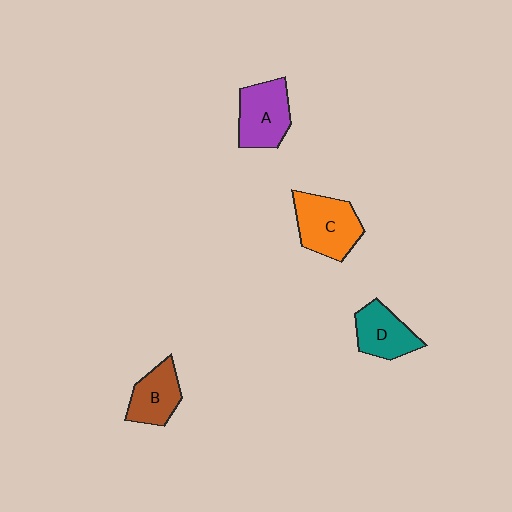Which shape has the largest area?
Shape C (orange).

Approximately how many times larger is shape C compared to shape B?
Approximately 1.4 times.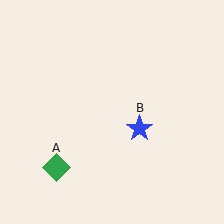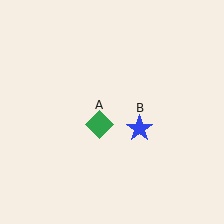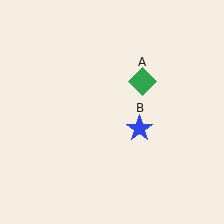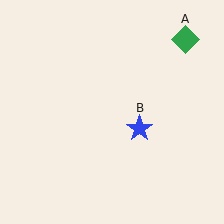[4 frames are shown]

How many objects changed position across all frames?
1 object changed position: green diamond (object A).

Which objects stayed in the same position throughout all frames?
Blue star (object B) remained stationary.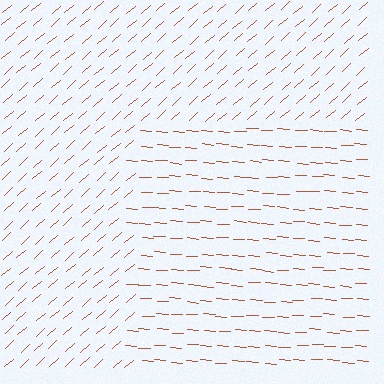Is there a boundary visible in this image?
Yes, there is a texture boundary formed by a change in line orientation.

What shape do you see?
I see a rectangle.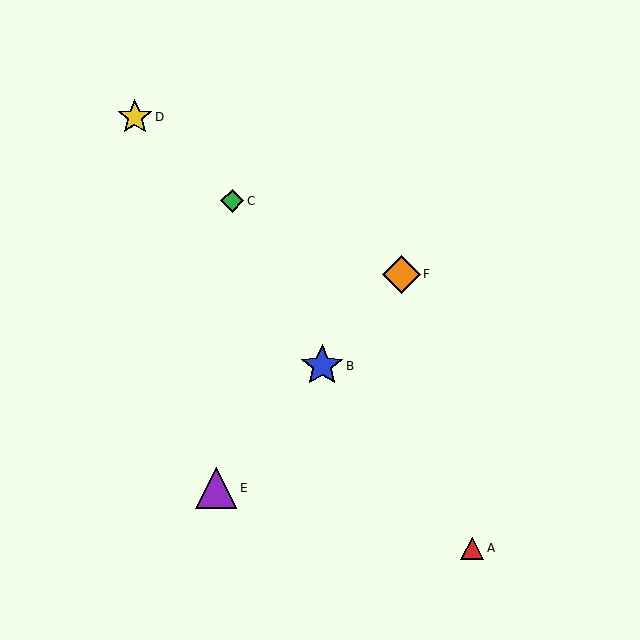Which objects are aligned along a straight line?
Objects B, E, F are aligned along a straight line.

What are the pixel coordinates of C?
Object C is at (232, 201).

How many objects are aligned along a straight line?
3 objects (B, E, F) are aligned along a straight line.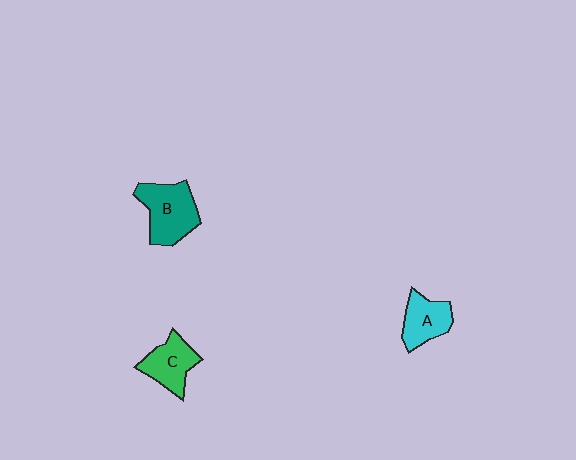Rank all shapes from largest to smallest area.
From largest to smallest: B (teal), C (green), A (cyan).